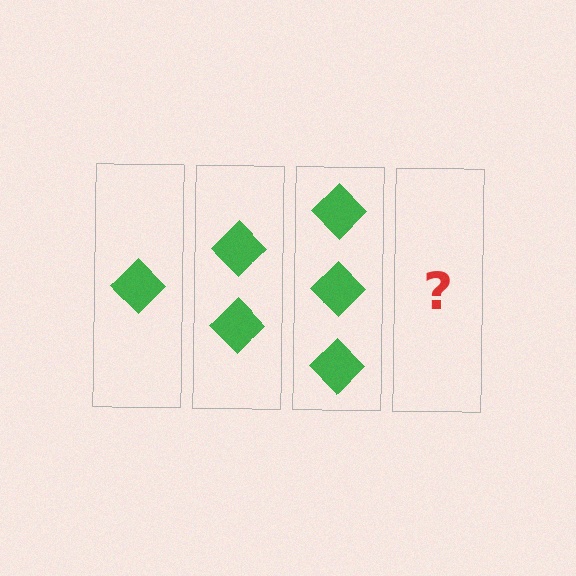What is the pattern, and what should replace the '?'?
The pattern is that each step adds one more diamond. The '?' should be 4 diamonds.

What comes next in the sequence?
The next element should be 4 diamonds.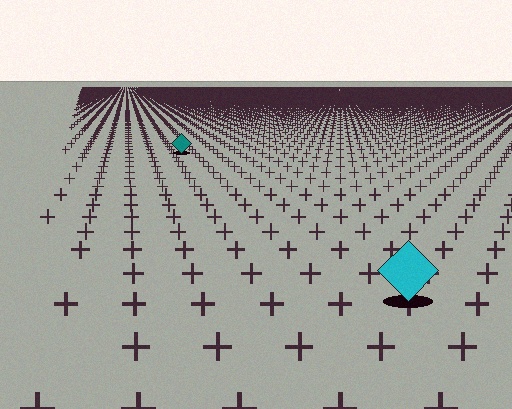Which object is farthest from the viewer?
The teal diamond is farthest from the viewer. It appears smaller and the ground texture around it is denser.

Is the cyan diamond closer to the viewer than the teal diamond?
Yes. The cyan diamond is closer — you can tell from the texture gradient: the ground texture is coarser near it.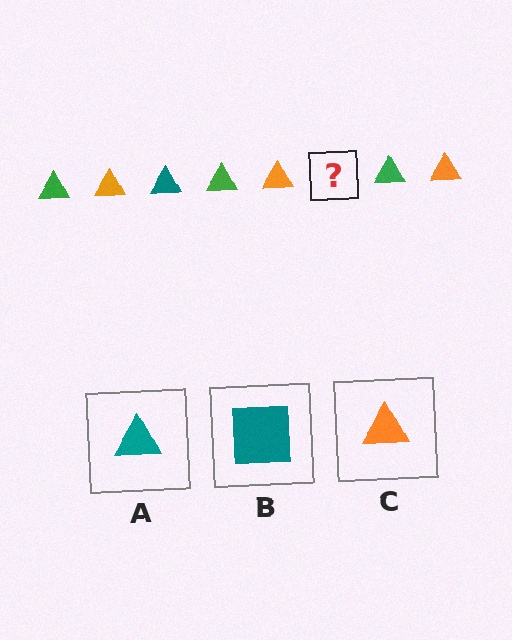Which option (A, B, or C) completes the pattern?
A.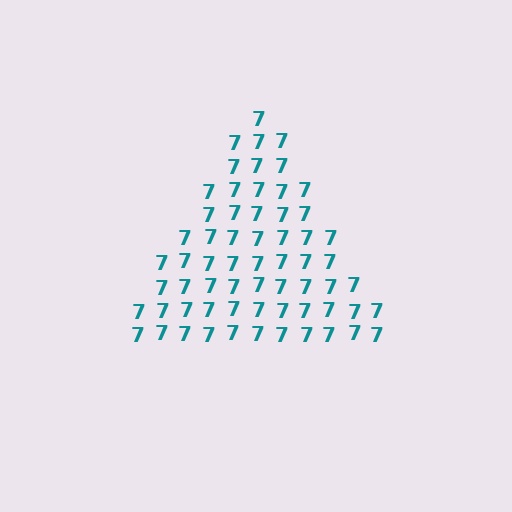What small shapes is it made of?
It is made of small digit 7's.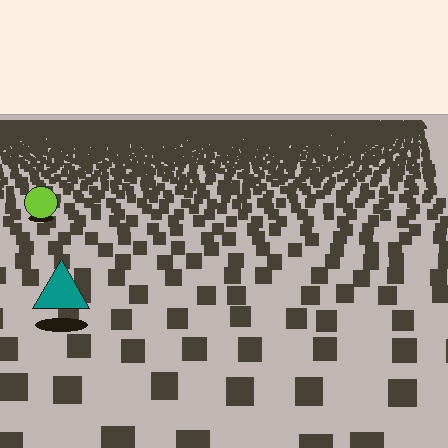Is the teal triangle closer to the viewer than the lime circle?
Yes. The teal triangle is closer — you can tell from the texture gradient: the ground texture is coarser near it.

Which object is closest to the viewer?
The teal triangle is closest. The texture marks near it are larger and more spread out.